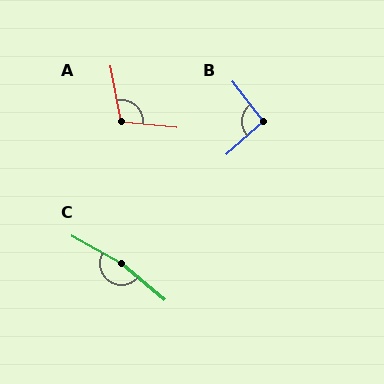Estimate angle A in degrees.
Approximately 106 degrees.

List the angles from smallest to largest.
B (93°), A (106°), C (169°).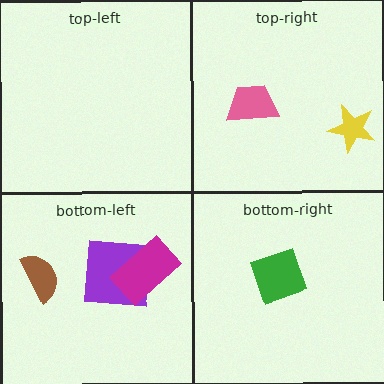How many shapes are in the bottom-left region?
3.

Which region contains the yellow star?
The top-right region.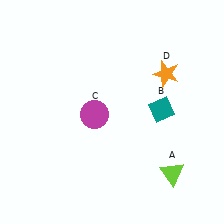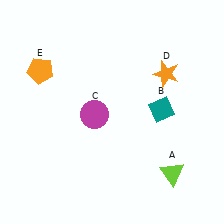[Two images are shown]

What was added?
An orange pentagon (E) was added in Image 2.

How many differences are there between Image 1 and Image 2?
There is 1 difference between the two images.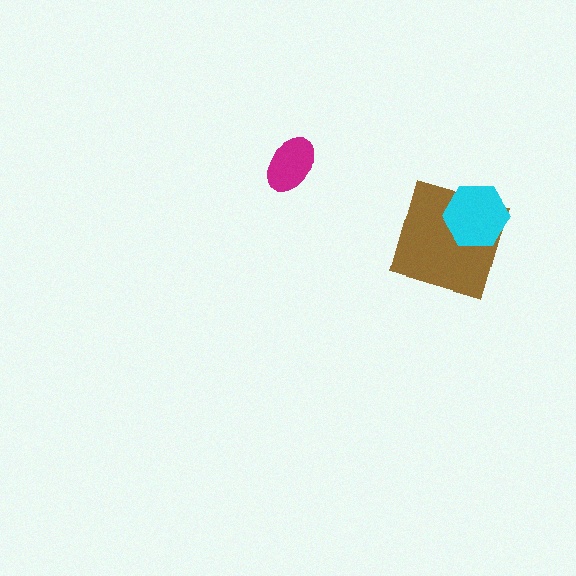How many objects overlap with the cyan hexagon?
1 object overlaps with the cyan hexagon.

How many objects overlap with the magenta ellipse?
0 objects overlap with the magenta ellipse.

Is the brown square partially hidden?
Yes, it is partially covered by another shape.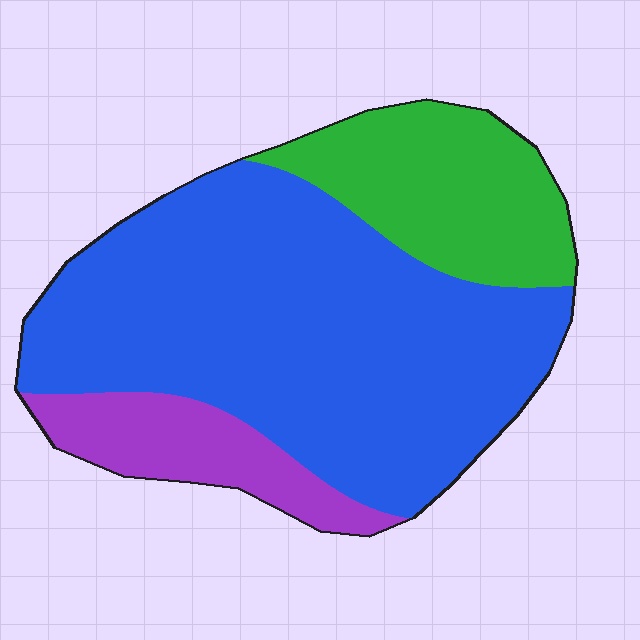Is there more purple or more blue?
Blue.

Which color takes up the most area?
Blue, at roughly 65%.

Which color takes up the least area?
Purple, at roughly 15%.